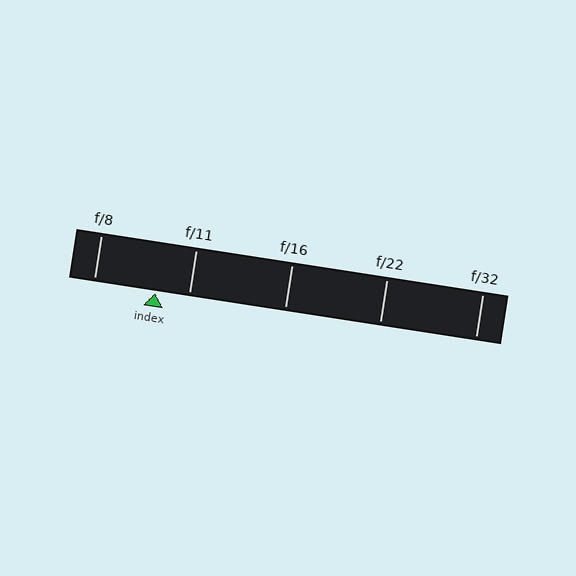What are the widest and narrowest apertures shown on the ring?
The widest aperture shown is f/8 and the narrowest is f/32.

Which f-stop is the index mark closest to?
The index mark is closest to f/11.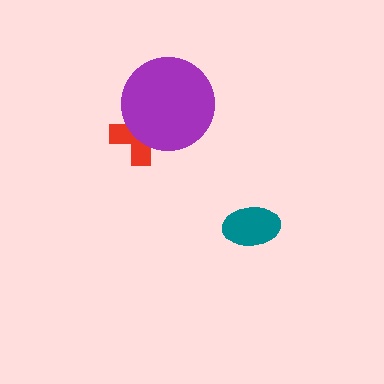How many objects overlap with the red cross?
1 object overlaps with the red cross.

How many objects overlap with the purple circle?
1 object overlaps with the purple circle.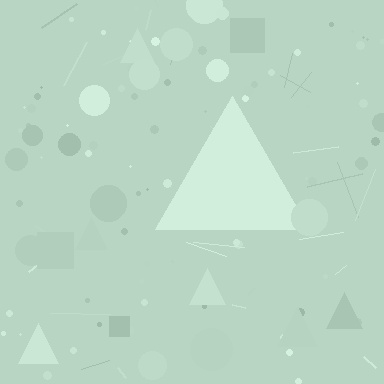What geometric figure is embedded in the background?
A triangle is embedded in the background.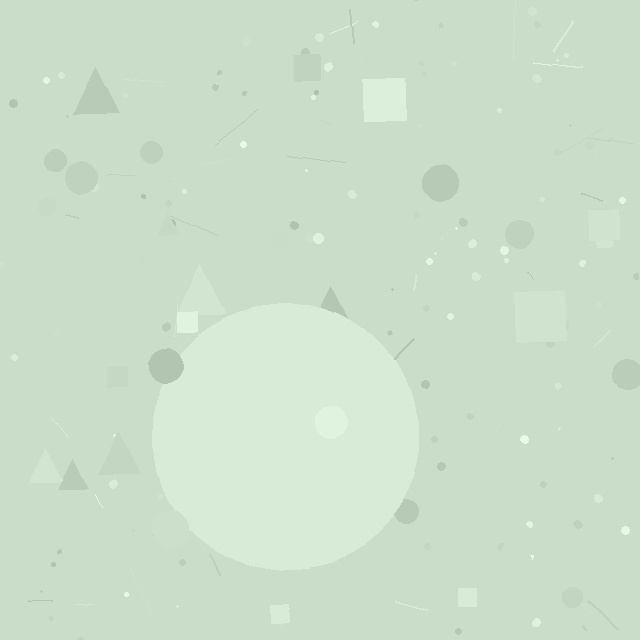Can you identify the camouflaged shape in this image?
The camouflaged shape is a circle.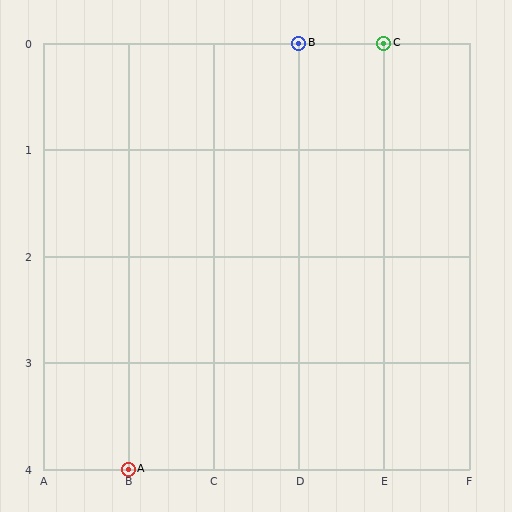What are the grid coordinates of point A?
Point A is at grid coordinates (B, 4).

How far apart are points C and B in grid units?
Points C and B are 1 column apart.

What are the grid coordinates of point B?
Point B is at grid coordinates (D, 0).